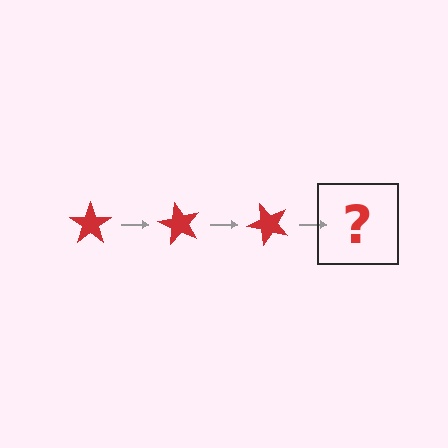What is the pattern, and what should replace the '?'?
The pattern is that the star rotates 60 degrees each step. The '?' should be a red star rotated 180 degrees.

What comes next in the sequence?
The next element should be a red star rotated 180 degrees.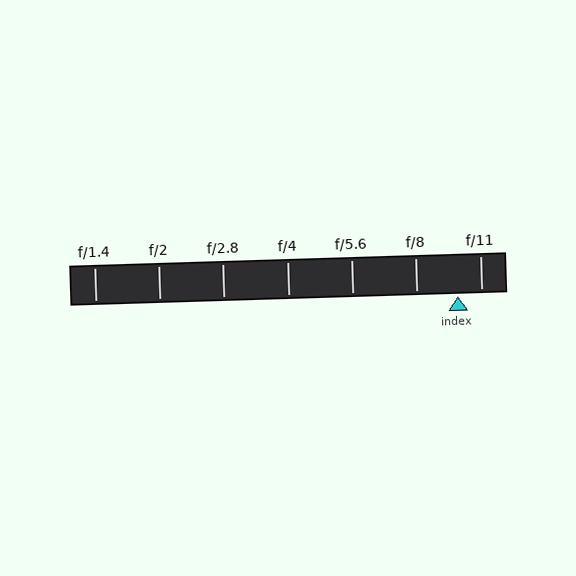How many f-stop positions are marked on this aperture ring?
There are 7 f-stop positions marked.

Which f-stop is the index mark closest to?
The index mark is closest to f/11.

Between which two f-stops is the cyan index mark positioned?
The index mark is between f/8 and f/11.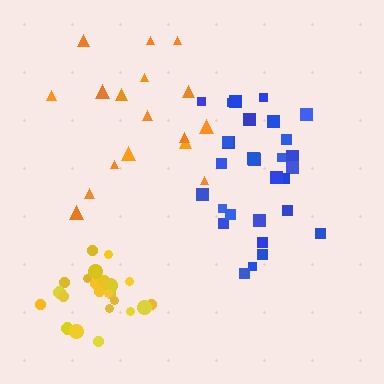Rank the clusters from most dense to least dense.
yellow, blue, orange.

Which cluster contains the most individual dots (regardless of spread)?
Blue (29).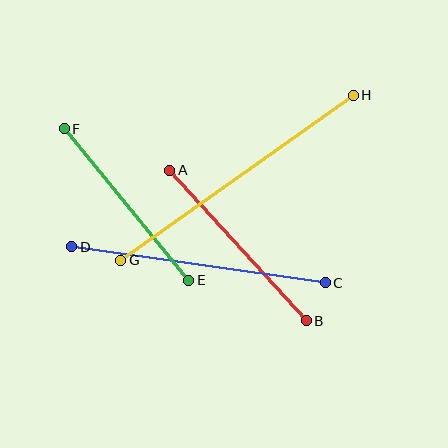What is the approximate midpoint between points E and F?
The midpoint is at approximately (126, 205) pixels.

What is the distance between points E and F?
The distance is approximately 196 pixels.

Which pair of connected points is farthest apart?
Points G and H are farthest apart.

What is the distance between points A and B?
The distance is approximately 203 pixels.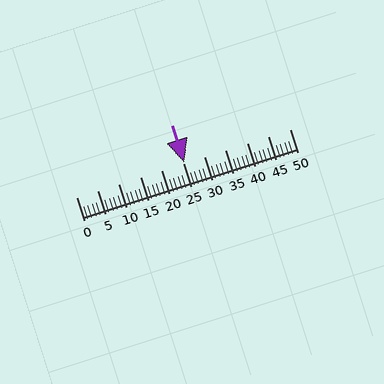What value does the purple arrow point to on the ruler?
The purple arrow points to approximately 25.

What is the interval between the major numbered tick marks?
The major tick marks are spaced 5 units apart.